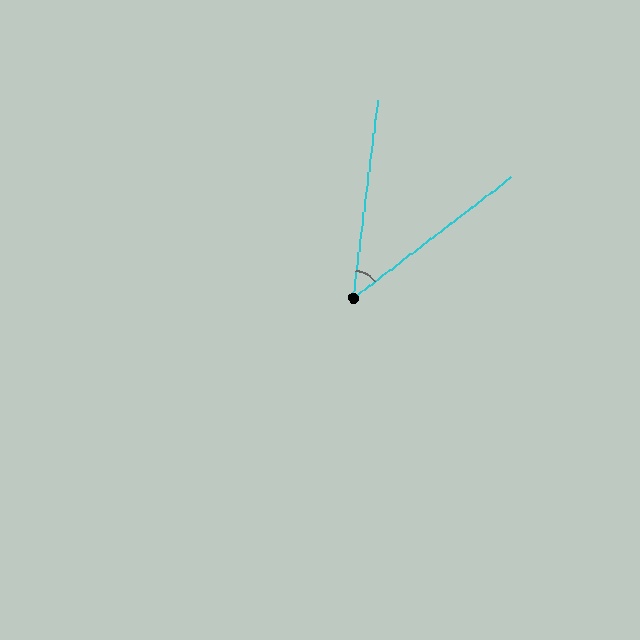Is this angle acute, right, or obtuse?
It is acute.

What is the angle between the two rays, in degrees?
Approximately 45 degrees.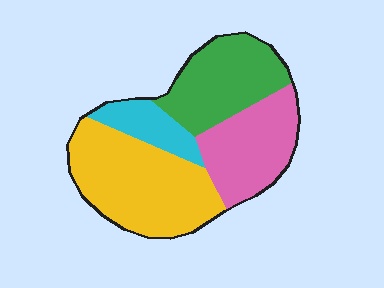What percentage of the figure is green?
Green takes up about one quarter (1/4) of the figure.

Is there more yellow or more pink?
Yellow.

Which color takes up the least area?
Cyan, at roughly 10%.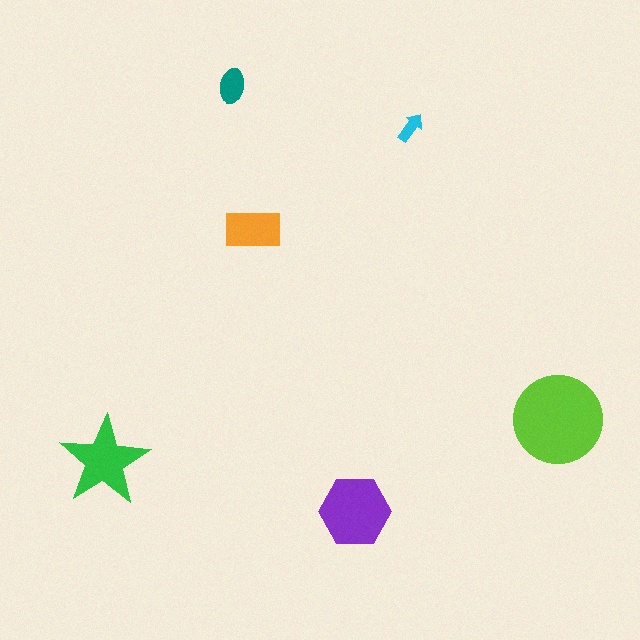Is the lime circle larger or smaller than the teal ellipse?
Larger.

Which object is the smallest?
The cyan arrow.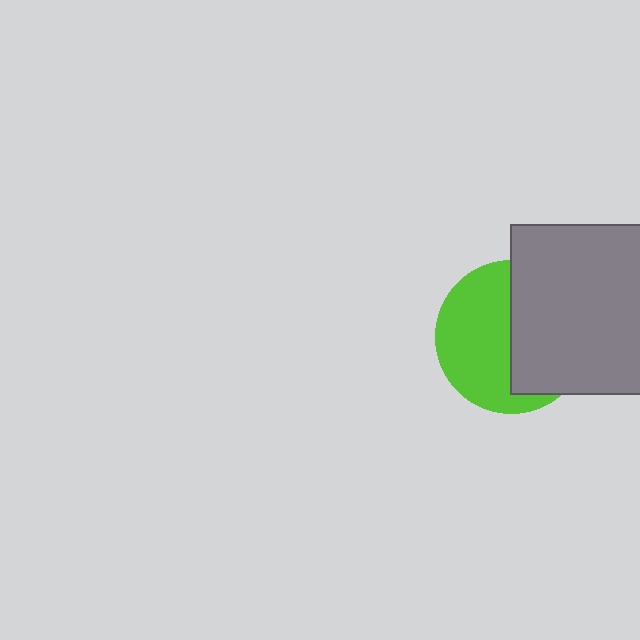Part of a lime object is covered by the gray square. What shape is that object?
It is a circle.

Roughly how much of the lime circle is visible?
About half of it is visible (roughly 52%).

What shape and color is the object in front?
The object in front is a gray square.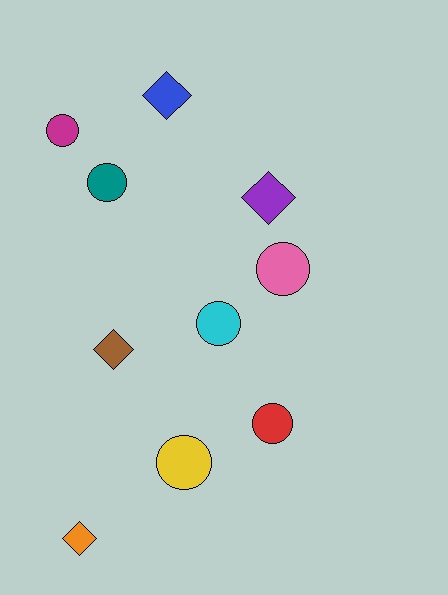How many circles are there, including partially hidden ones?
There are 6 circles.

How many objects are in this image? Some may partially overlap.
There are 10 objects.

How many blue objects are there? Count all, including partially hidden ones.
There is 1 blue object.